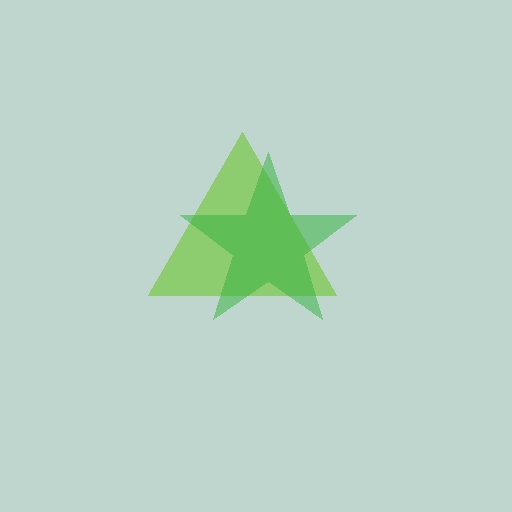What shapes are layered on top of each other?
The layered shapes are: a lime triangle, a green star.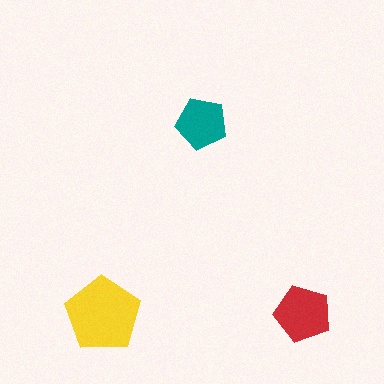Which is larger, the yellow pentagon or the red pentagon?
The yellow one.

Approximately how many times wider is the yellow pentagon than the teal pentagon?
About 1.5 times wider.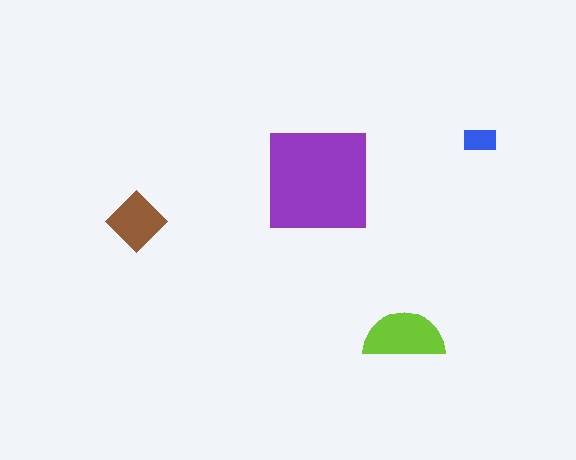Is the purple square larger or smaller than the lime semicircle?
Larger.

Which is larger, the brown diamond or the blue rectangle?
The brown diamond.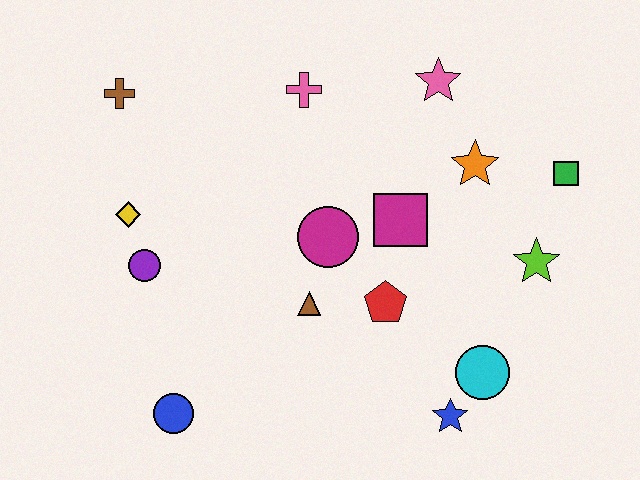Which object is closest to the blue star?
The cyan circle is closest to the blue star.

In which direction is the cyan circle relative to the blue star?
The cyan circle is above the blue star.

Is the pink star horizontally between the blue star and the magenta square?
Yes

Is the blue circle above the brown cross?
No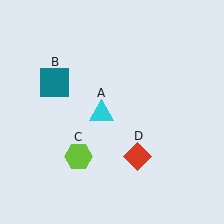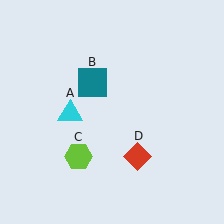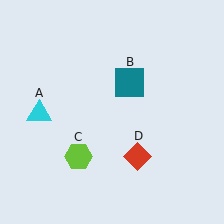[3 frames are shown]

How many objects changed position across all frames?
2 objects changed position: cyan triangle (object A), teal square (object B).